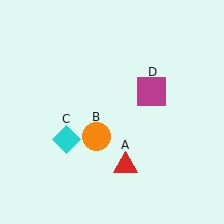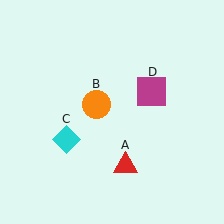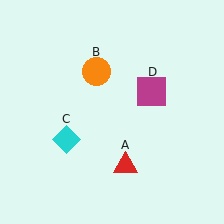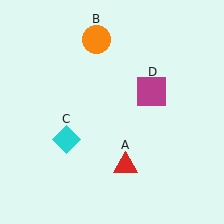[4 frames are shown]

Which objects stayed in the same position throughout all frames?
Red triangle (object A) and cyan diamond (object C) and magenta square (object D) remained stationary.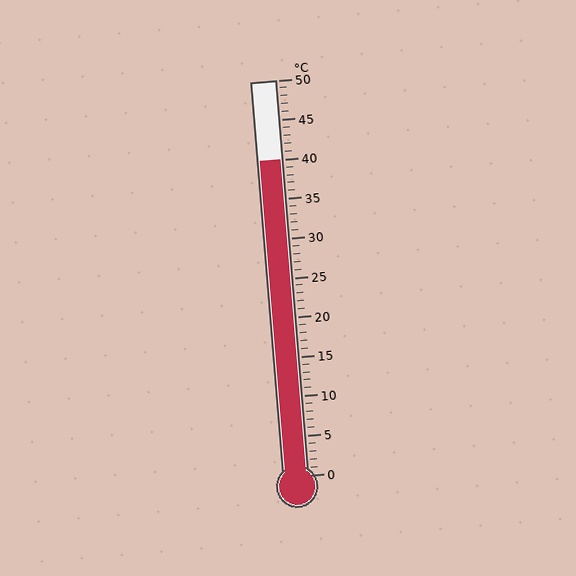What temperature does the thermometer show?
The thermometer shows approximately 40°C.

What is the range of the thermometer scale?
The thermometer scale ranges from 0°C to 50°C.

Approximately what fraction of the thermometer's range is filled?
The thermometer is filled to approximately 80% of its range.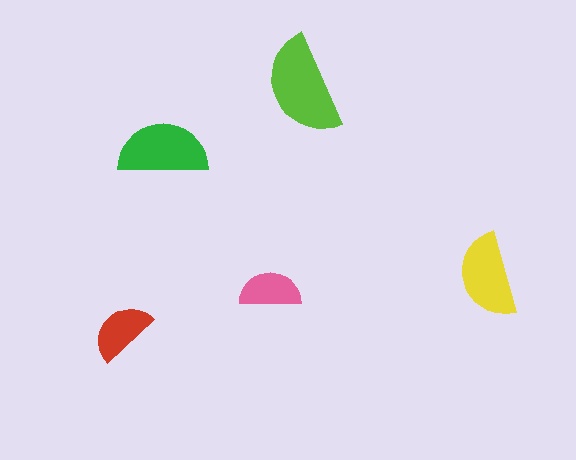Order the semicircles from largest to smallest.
the lime one, the green one, the yellow one, the red one, the pink one.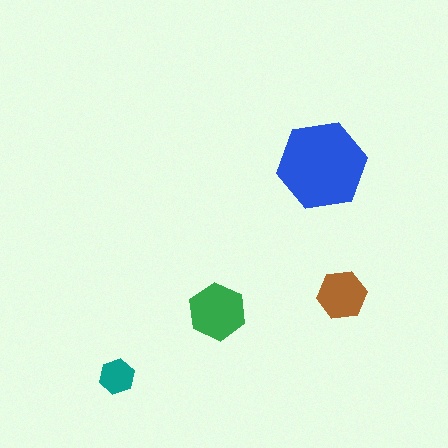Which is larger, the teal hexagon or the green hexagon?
The green one.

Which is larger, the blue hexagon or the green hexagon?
The blue one.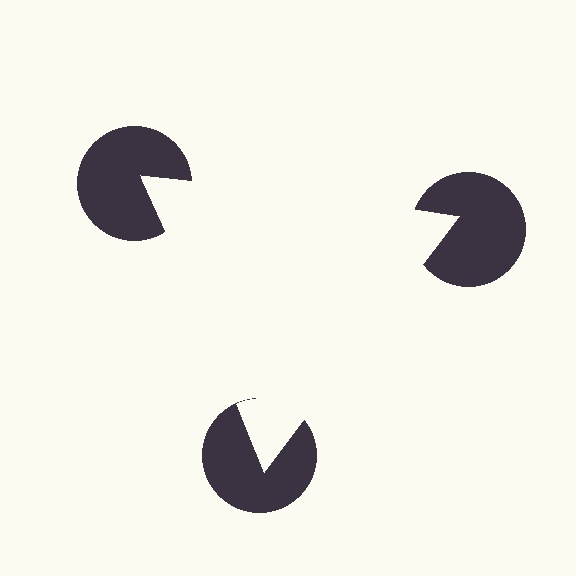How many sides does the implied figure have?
3 sides.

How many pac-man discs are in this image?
There are 3 — one at each vertex of the illusory triangle.